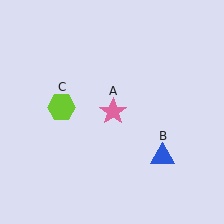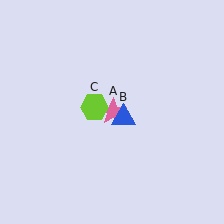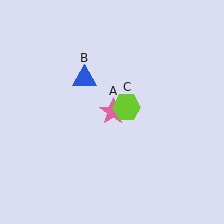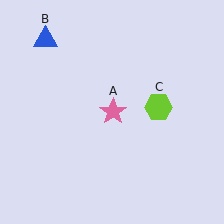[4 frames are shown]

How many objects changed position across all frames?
2 objects changed position: blue triangle (object B), lime hexagon (object C).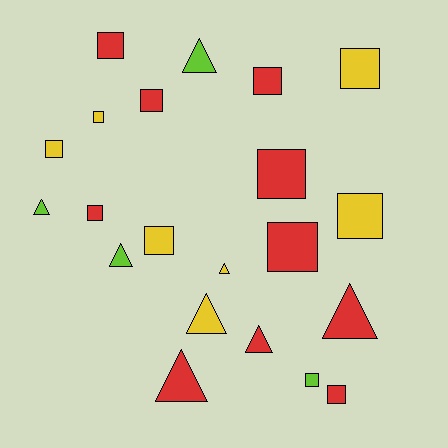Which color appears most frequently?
Red, with 10 objects.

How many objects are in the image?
There are 21 objects.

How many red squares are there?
There are 7 red squares.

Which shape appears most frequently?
Square, with 13 objects.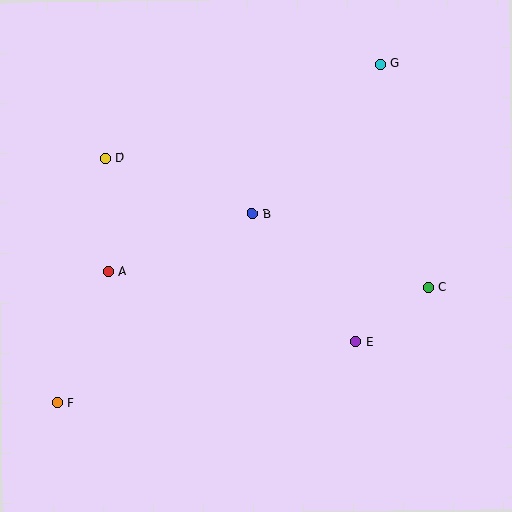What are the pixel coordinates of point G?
Point G is at (380, 64).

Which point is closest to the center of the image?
Point B at (252, 214) is closest to the center.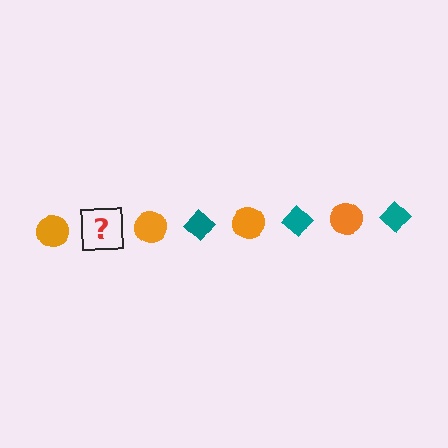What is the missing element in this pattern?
The missing element is a teal diamond.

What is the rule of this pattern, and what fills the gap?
The rule is that the pattern alternates between orange circle and teal diamond. The gap should be filled with a teal diamond.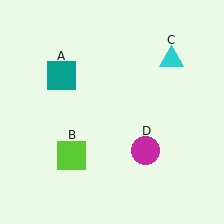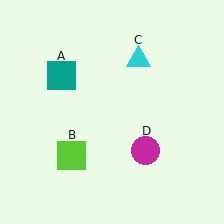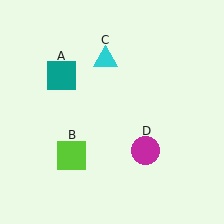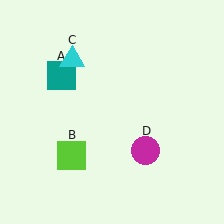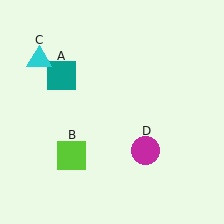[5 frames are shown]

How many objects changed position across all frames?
1 object changed position: cyan triangle (object C).